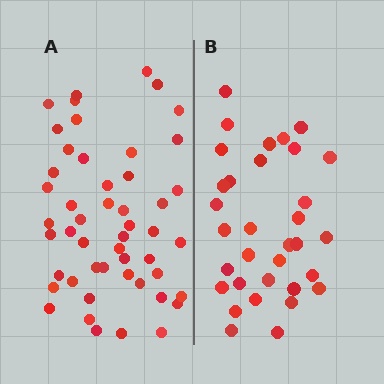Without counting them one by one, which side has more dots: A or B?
Region A (the left region) has more dots.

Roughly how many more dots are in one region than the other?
Region A has approximately 15 more dots than region B.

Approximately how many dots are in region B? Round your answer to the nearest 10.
About 30 dots. (The exact count is 33, which rounds to 30.)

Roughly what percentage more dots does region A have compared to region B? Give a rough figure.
About 50% more.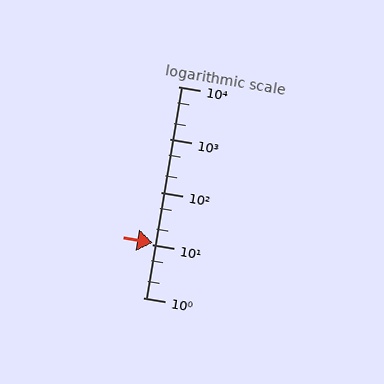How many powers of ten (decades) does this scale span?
The scale spans 4 decades, from 1 to 10000.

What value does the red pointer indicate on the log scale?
The pointer indicates approximately 11.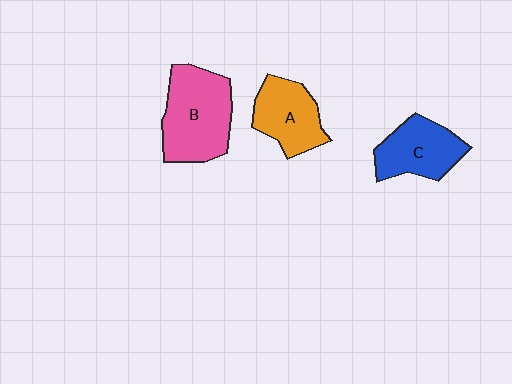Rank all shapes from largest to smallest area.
From largest to smallest: B (pink), C (blue), A (orange).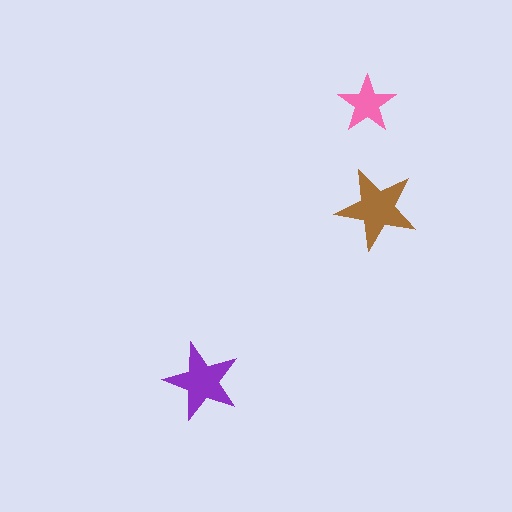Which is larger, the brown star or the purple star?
The brown one.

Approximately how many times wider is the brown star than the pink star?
About 1.5 times wider.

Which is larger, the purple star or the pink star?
The purple one.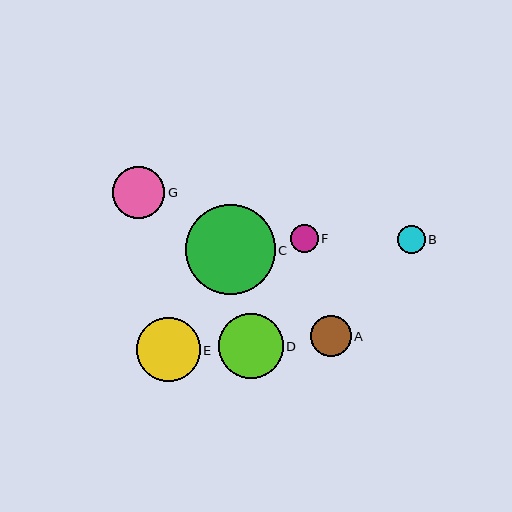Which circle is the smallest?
Circle B is the smallest with a size of approximately 28 pixels.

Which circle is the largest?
Circle C is the largest with a size of approximately 90 pixels.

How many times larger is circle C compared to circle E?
Circle C is approximately 1.4 times the size of circle E.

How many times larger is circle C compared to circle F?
Circle C is approximately 3.2 times the size of circle F.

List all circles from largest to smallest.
From largest to smallest: C, D, E, G, A, F, B.